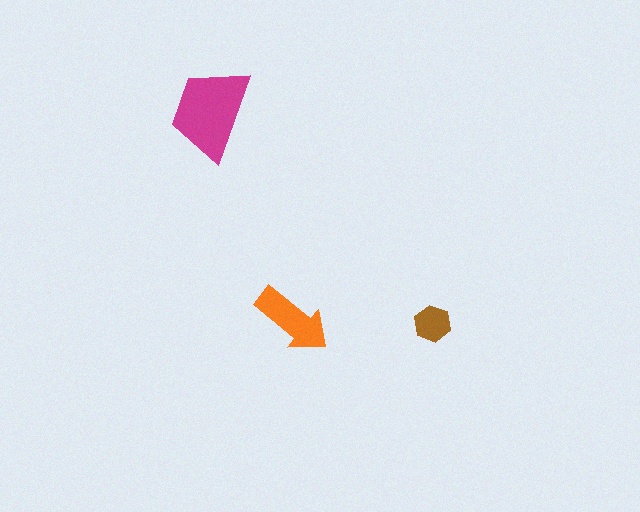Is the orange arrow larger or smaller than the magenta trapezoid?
Smaller.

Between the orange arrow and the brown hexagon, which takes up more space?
The orange arrow.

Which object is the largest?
The magenta trapezoid.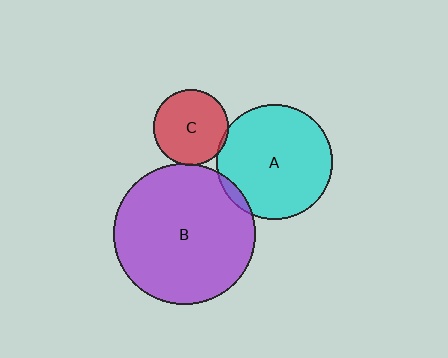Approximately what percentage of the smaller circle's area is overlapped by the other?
Approximately 5%.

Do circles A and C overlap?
Yes.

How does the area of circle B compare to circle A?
Approximately 1.5 times.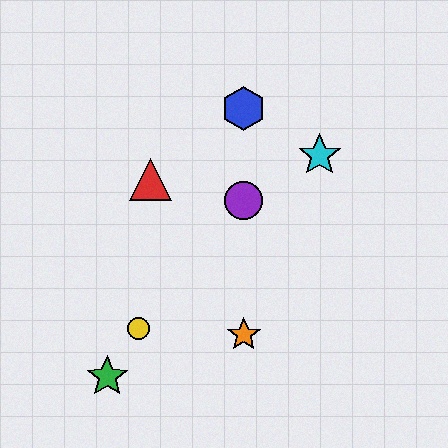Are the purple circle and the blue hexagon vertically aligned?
Yes, both are at x≈244.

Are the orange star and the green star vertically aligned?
No, the orange star is at x≈244 and the green star is at x≈107.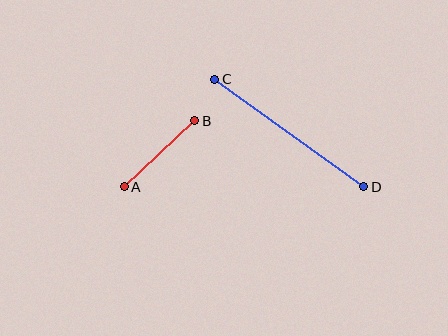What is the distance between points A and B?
The distance is approximately 96 pixels.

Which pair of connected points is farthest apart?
Points C and D are farthest apart.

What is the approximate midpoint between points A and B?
The midpoint is at approximately (159, 154) pixels.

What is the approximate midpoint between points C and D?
The midpoint is at approximately (289, 133) pixels.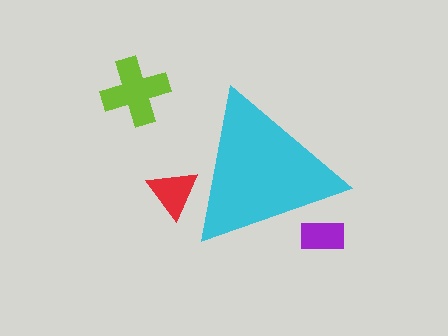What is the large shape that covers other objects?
A cyan triangle.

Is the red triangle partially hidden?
Yes, the red triangle is partially hidden behind the cyan triangle.